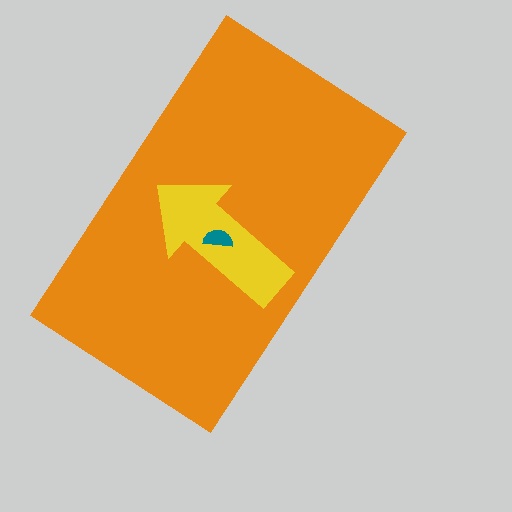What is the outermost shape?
The orange rectangle.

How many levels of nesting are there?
3.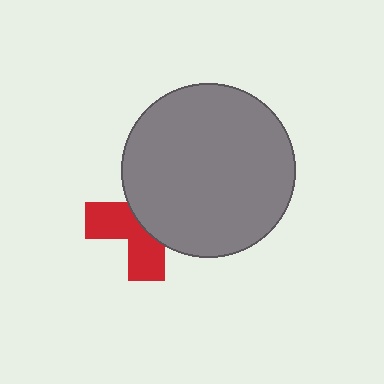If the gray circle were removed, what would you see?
You would see the complete red cross.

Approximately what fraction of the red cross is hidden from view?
Roughly 55% of the red cross is hidden behind the gray circle.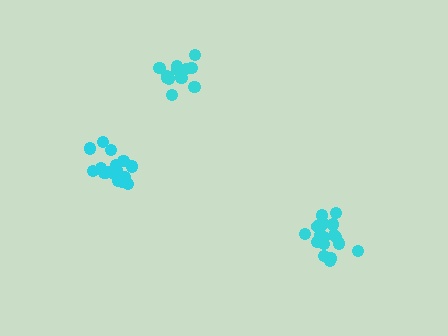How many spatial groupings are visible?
There are 3 spatial groupings.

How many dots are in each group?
Group 1: 18 dots, Group 2: 19 dots, Group 3: 14 dots (51 total).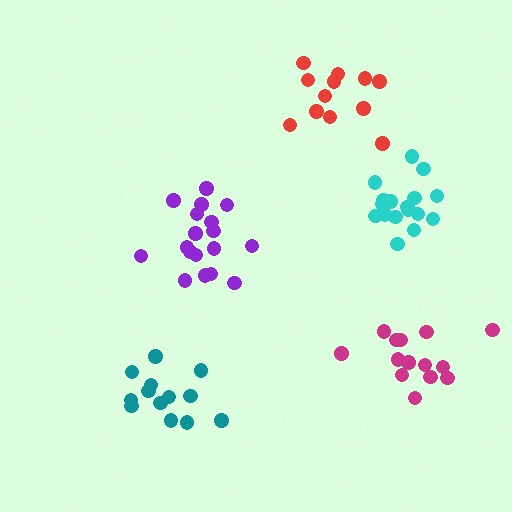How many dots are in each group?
Group 1: 14 dots, Group 2: 18 dots, Group 3: 13 dots, Group 4: 13 dots, Group 5: 17 dots (75 total).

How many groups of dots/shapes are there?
There are 5 groups.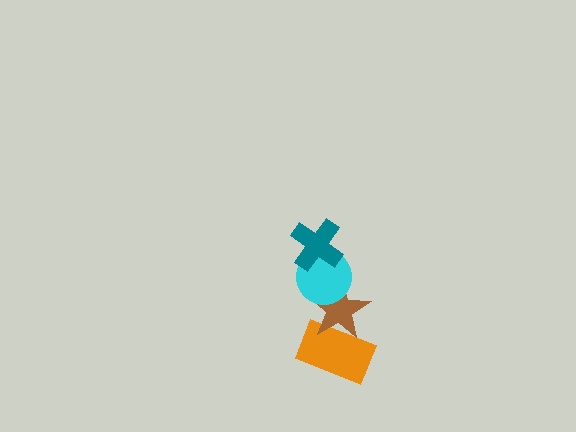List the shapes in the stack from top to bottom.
From top to bottom: the teal cross, the cyan circle, the brown star, the orange rectangle.